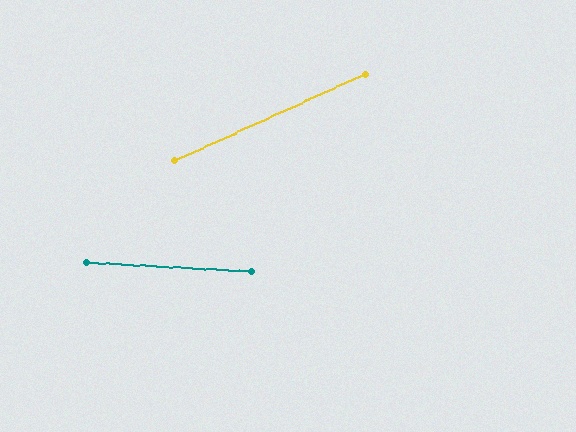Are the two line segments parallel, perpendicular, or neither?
Neither parallel nor perpendicular — they differ by about 27°.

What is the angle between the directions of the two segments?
Approximately 27 degrees.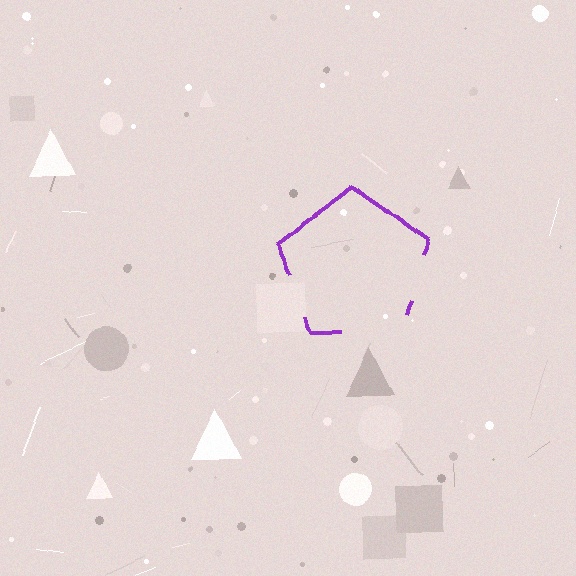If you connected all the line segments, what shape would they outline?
They would outline a pentagon.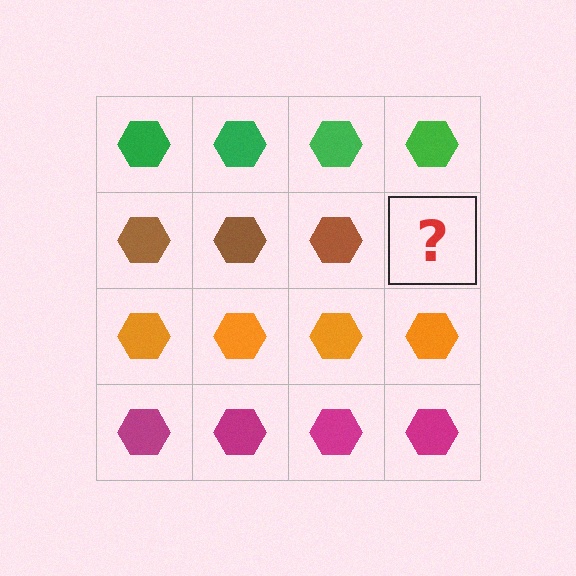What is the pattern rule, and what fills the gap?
The rule is that each row has a consistent color. The gap should be filled with a brown hexagon.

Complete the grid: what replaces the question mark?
The question mark should be replaced with a brown hexagon.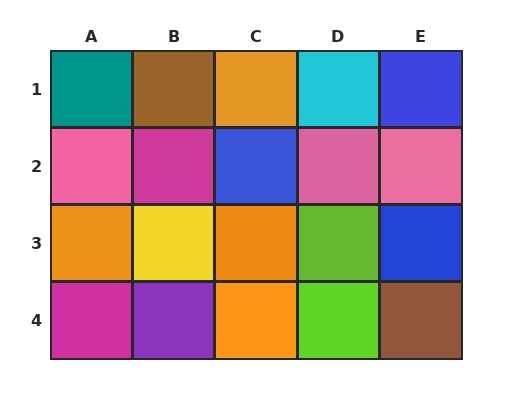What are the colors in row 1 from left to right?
Teal, brown, orange, cyan, blue.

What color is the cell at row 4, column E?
Brown.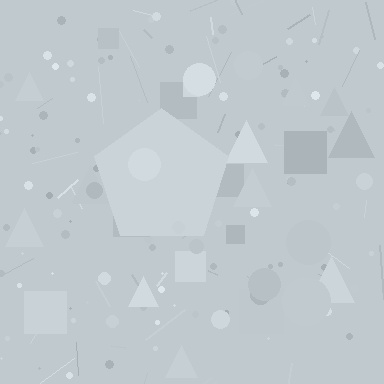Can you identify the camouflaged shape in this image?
The camouflaged shape is a pentagon.